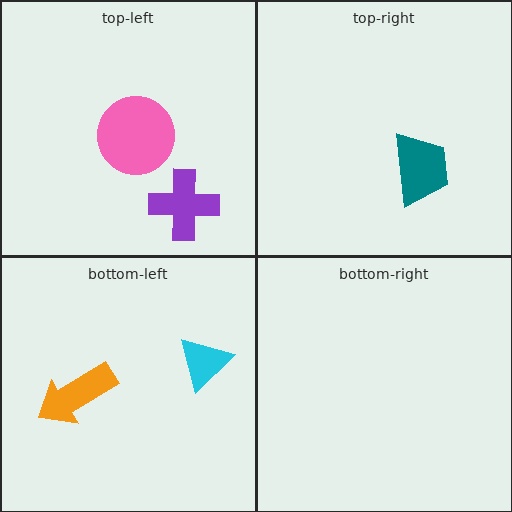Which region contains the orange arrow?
The bottom-left region.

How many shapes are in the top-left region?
2.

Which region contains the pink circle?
The top-left region.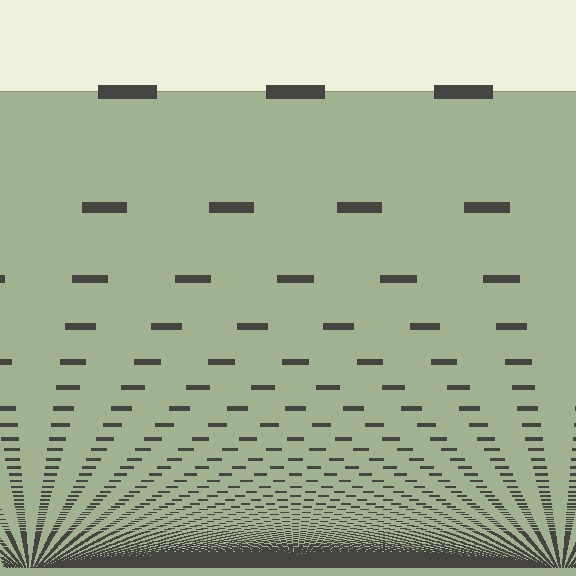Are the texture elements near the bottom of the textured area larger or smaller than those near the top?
Smaller. The gradient is inverted — elements near the bottom are smaller and denser.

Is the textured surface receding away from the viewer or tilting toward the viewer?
The surface appears to tilt toward the viewer. Texture elements get larger and sparser toward the top.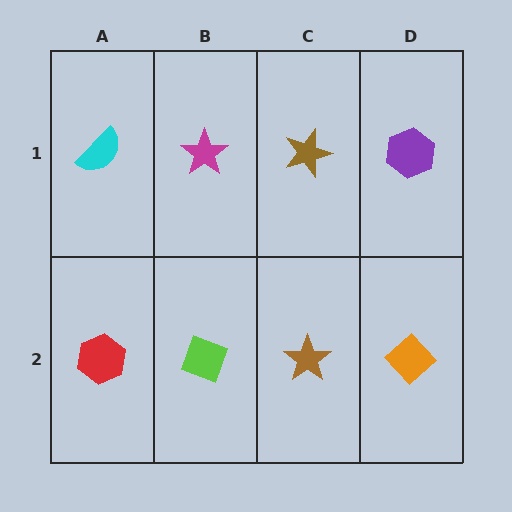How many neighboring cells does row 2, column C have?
3.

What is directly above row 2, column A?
A cyan semicircle.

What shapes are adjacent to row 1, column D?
An orange diamond (row 2, column D), a brown star (row 1, column C).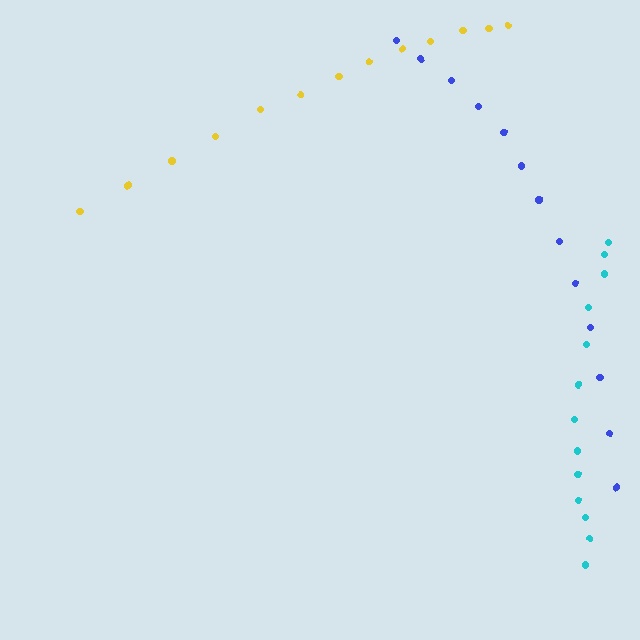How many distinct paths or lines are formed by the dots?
There are 3 distinct paths.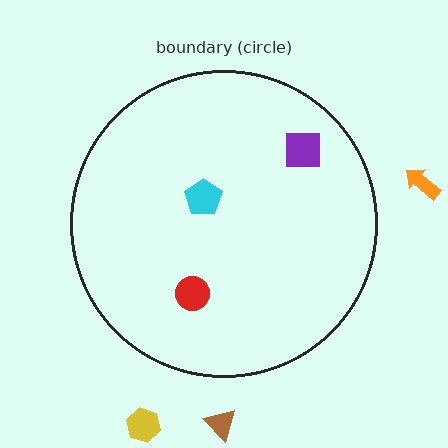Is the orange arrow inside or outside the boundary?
Outside.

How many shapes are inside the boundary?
3 inside, 3 outside.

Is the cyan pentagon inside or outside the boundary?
Inside.